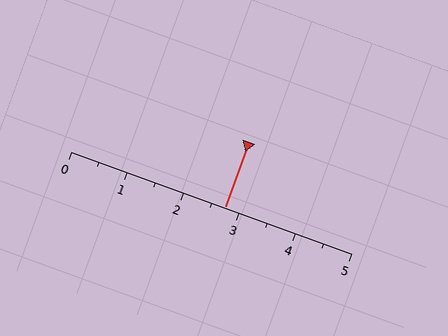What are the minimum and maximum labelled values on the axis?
The axis runs from 0 to 5.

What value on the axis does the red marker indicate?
The marker indicates approximately 2.8.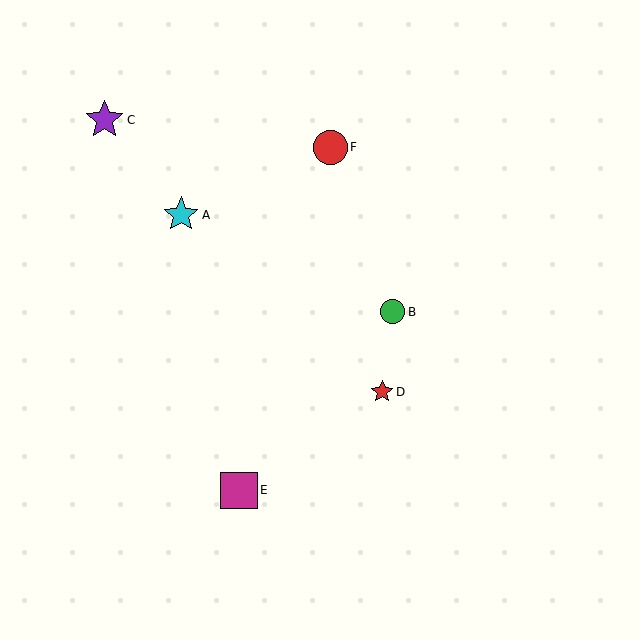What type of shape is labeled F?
Shape F is a red circle.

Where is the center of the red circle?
The center of the red circle is at (330, 147).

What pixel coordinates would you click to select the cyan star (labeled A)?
Click at (181, 215) to select the cyan star A.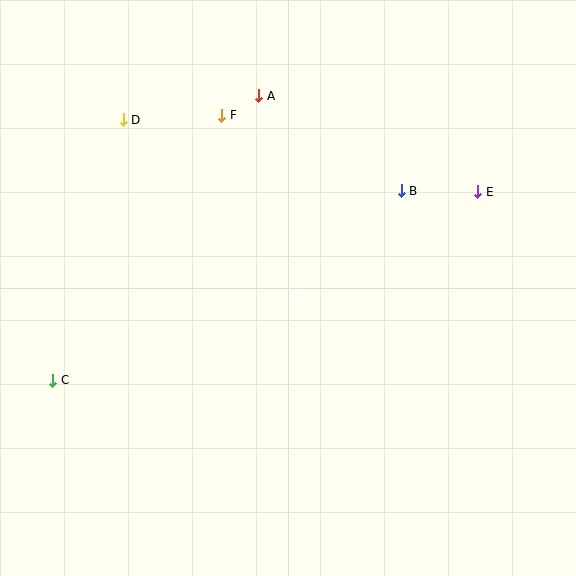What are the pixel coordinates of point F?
Point F is at (222, 115).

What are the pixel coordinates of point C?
Point C is at (53, 380).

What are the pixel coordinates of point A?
Point A is at (259, 96).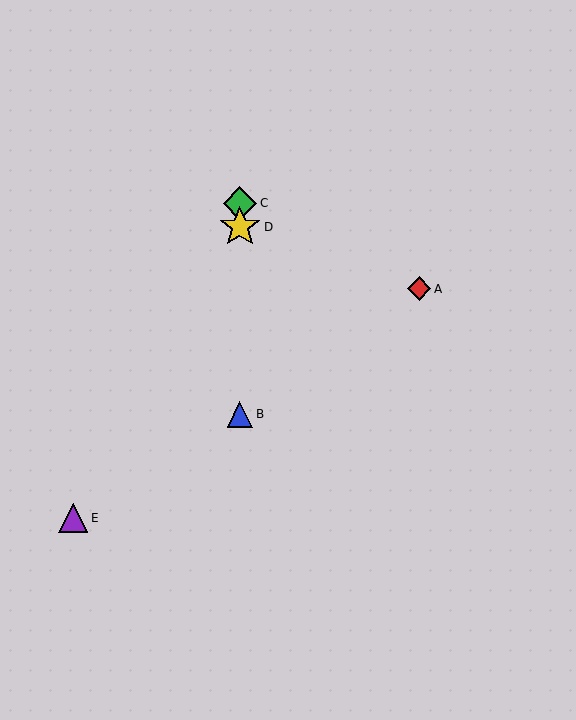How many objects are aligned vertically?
3 objects (B, C, D) are aligned vertically.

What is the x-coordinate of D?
Object D is at x≈240.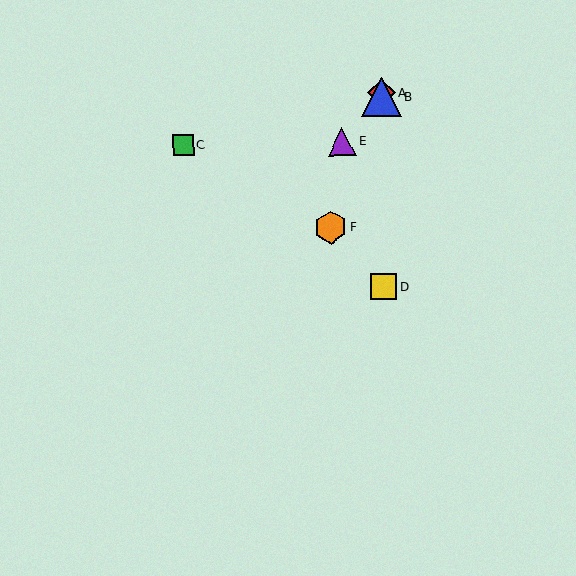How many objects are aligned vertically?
3 objects (A, B, D) are aligned vertically.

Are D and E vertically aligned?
No, D is at x≈383 and E is at x≈342.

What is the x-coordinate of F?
Object F is at x≈331.